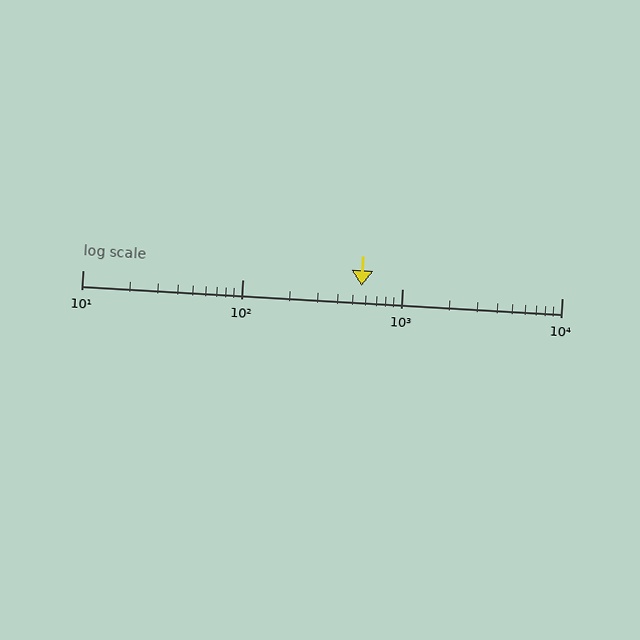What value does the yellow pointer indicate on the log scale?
The pointer indicates approximately 560.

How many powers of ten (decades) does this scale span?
The scale spans 3 decades, from 10 to 10000.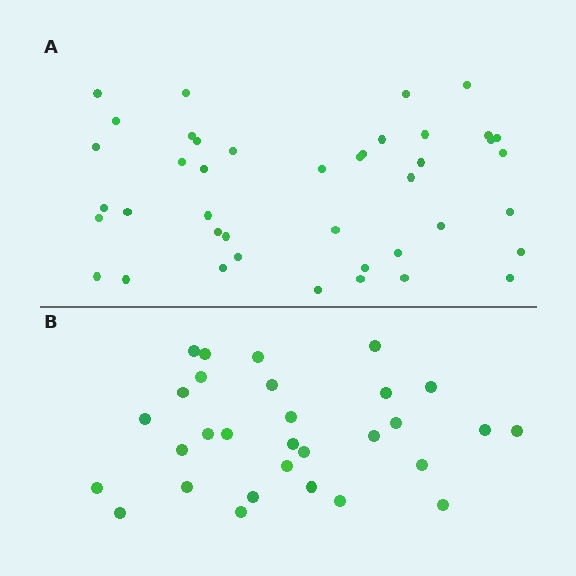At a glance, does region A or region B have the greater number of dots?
Region A (the top region) has more dots.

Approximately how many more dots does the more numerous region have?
Region A has roughly 12 or so more dots than region B.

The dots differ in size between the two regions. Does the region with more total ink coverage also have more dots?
No. Region B has more total ink coverage because its dots are larger, but region A actually contains more individual dots. Total area can be misleading — the number of items is what matters here.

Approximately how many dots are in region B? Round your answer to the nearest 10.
About 30 dots.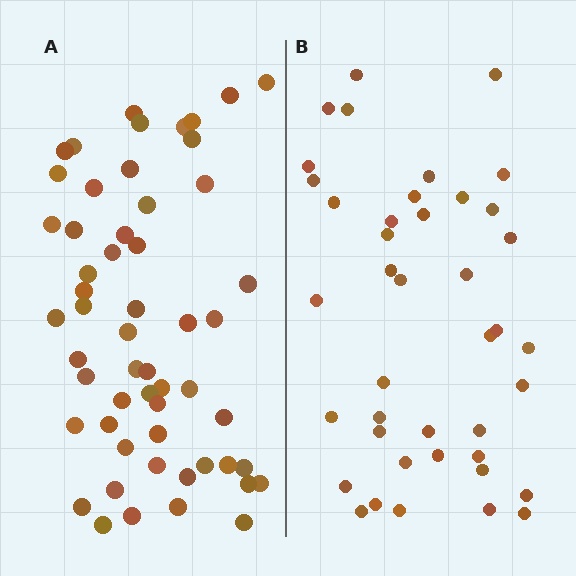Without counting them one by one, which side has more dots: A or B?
Region A (the left region) has more dots.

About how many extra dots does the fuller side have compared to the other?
Region A has approximately 15 more dots than region B.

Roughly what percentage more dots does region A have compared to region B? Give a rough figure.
About 35% more.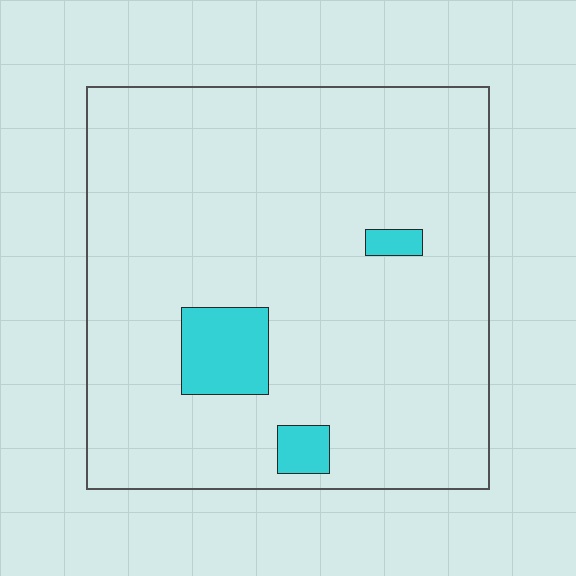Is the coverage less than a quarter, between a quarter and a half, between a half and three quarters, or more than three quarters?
Less than a quarter.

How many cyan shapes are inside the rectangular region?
3.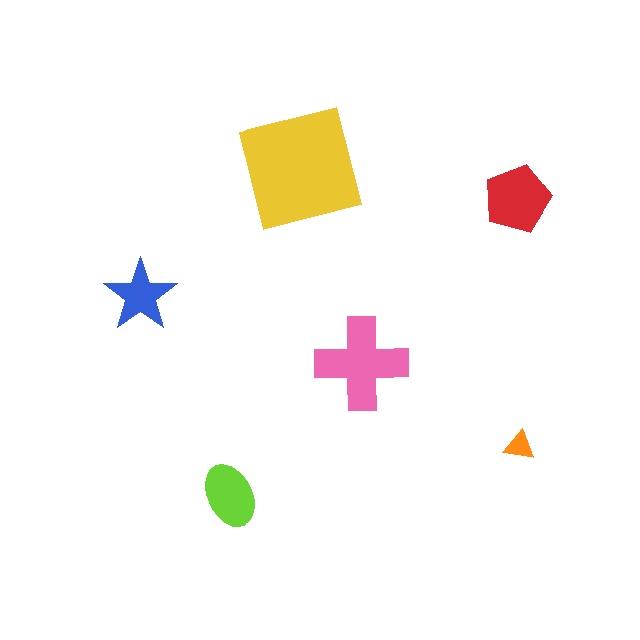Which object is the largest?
The yellow square.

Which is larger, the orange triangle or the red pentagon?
The red pentagon.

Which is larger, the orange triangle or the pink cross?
The pink cross.